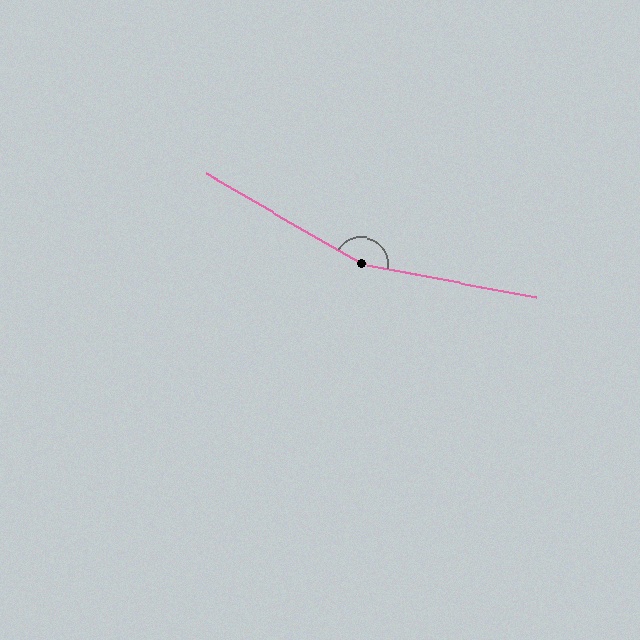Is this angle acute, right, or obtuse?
It is obtuse.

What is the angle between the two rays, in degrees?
Approximately 161 degrees.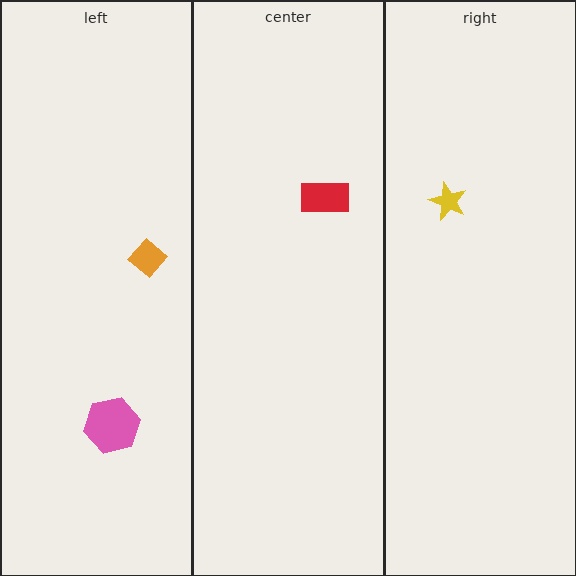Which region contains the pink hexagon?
The left region.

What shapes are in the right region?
The yellow star.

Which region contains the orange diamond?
The left region.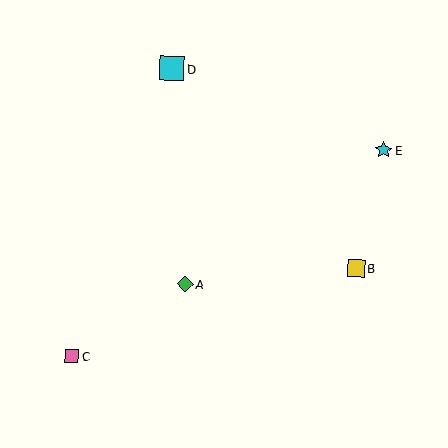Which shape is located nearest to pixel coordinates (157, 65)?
The cyan square (labeled D) at (172, 68) is nearest to that location.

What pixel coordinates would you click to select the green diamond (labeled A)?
Click at (185, 284) to select the green diamond A.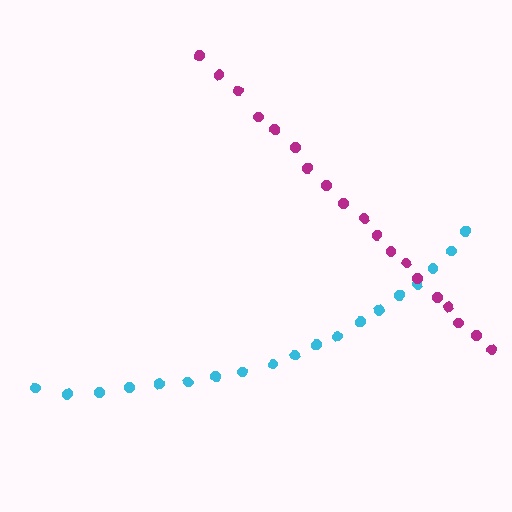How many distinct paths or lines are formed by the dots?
There are 2 distinct paths.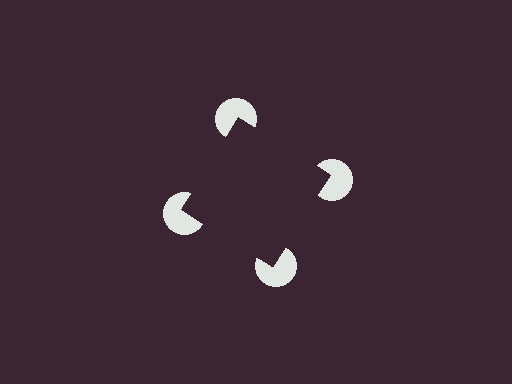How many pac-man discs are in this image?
There are 4 — one at each vertex of the illusory square.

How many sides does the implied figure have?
4 sides.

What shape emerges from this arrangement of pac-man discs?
An illusory square — its edges are inferred from the aligned wedge cuts in the pac-man discs, not physically drawn.